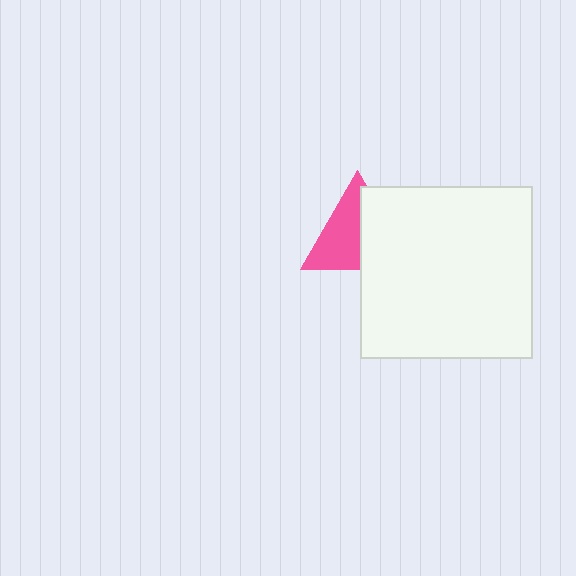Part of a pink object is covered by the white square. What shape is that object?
It is a triangle.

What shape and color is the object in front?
The object in front is a white square.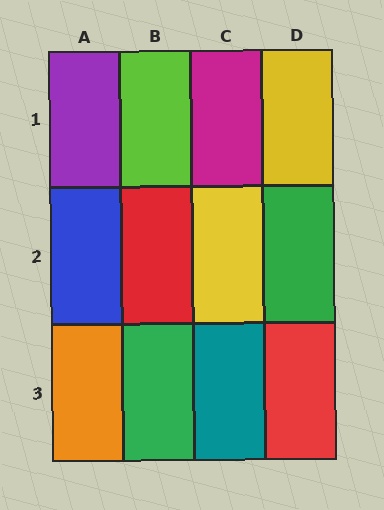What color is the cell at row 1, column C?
Magenta.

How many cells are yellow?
2 cells are yellow.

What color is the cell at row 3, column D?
Red.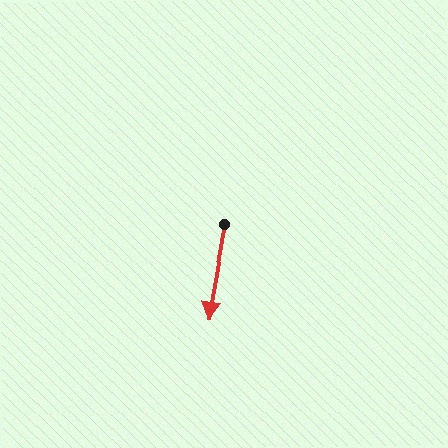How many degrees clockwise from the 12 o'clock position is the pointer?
Approximately 190 degrees.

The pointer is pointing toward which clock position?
Roughly 6 o'clock.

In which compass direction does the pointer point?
South.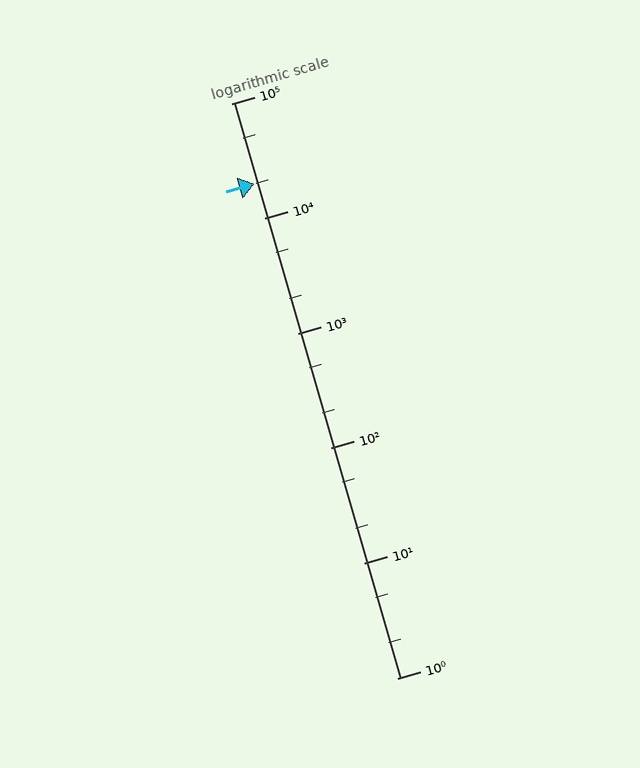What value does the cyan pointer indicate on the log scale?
The pointer indicates approximately 20000.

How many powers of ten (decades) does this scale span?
The scale spans 5 decades, from 1 to 100000.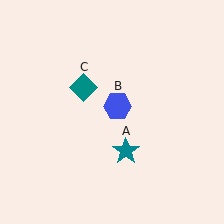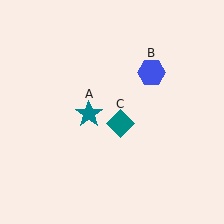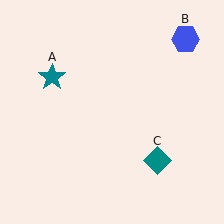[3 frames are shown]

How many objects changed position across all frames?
3 objects changed position: teal star (object A), blue hexagon (object B), teal diamond (object C).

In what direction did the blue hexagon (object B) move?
The blue hexagon (object B) moved up and to the right.